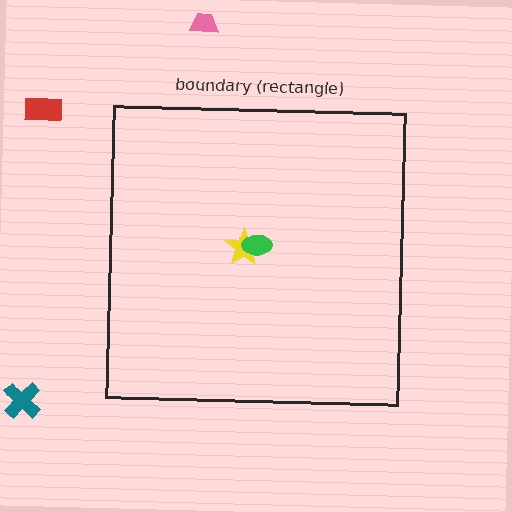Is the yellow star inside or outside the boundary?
Inside.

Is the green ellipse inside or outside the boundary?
Inside.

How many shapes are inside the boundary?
2 inside, 3 outside.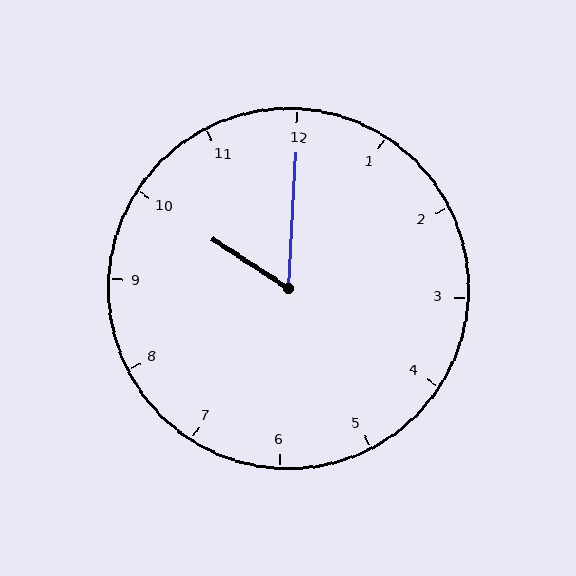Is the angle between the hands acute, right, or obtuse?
It is acute.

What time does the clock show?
10:00.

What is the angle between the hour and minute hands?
Approximately 60 degrees.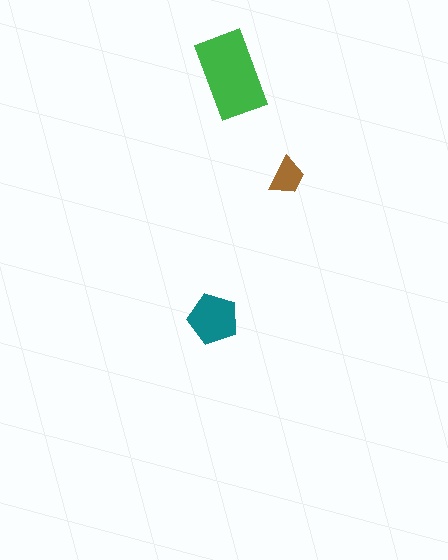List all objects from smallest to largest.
The brown trapezoid, the teal pentagon, the green rectangle.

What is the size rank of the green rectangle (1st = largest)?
1st.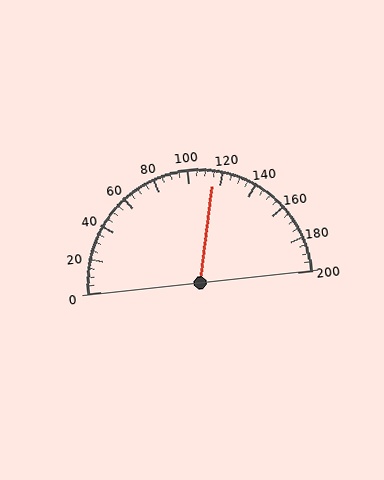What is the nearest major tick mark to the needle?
The nearest major tick mark is 120.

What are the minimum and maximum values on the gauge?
The gauge ranges from 0 to 200.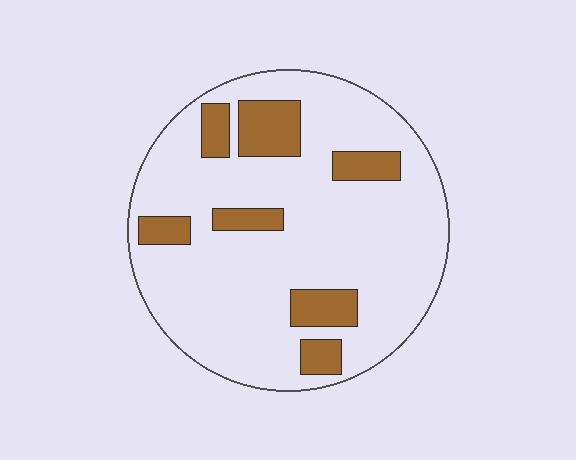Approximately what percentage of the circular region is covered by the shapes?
Approximately 20%.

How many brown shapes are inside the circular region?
7.